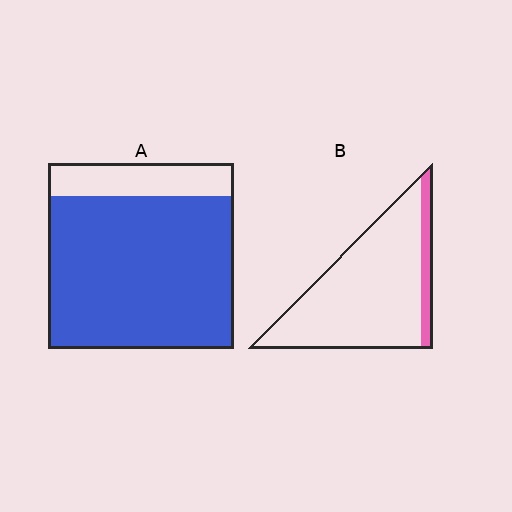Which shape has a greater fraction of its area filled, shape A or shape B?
Shape A.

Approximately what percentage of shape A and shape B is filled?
A is approximately 80% and B is approximately 15%.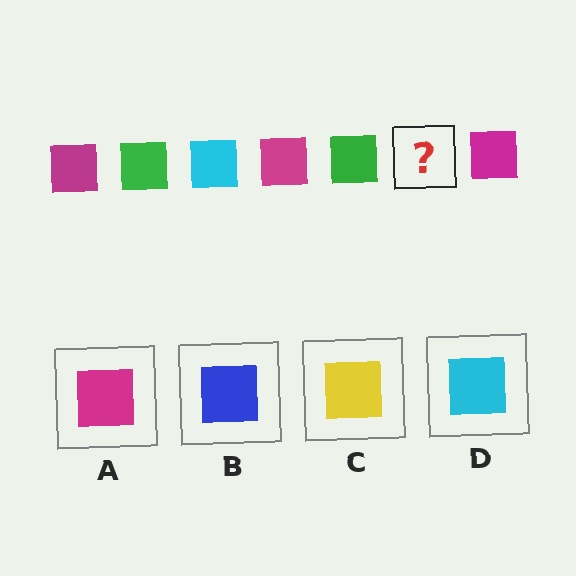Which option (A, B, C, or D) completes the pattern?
D.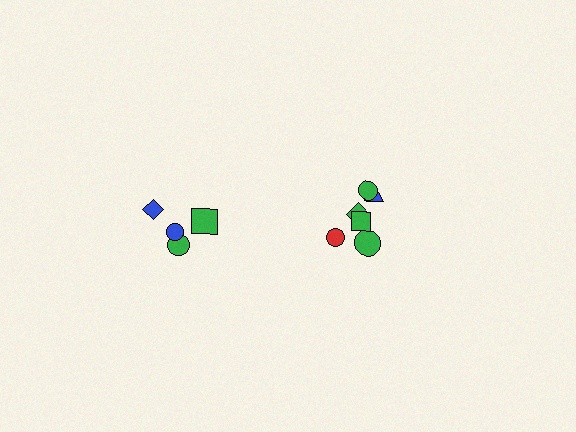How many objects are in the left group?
There are 4 objects.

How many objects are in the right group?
There are 6 objects.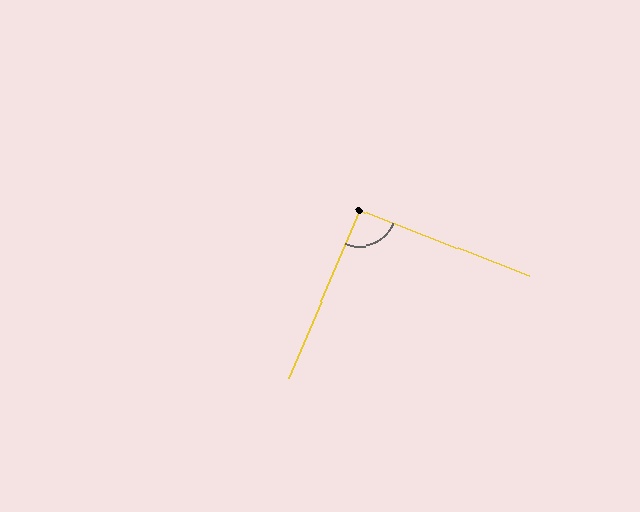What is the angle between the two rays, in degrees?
Approximately 92 degrees.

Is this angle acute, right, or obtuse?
It is approximately a right angle.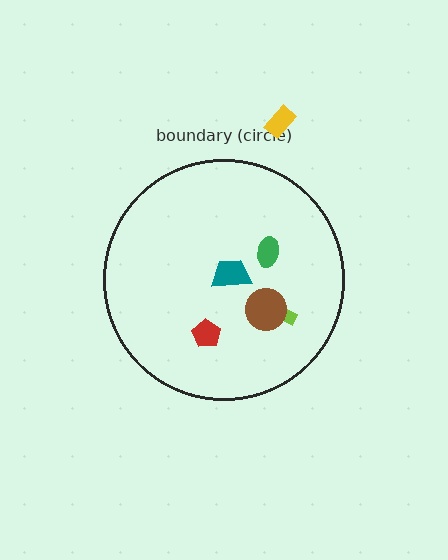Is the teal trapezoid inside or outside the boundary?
Inside.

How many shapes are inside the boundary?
5 inside, 1 outside.